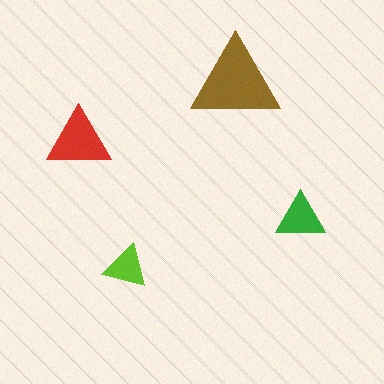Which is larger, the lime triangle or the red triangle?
The red one.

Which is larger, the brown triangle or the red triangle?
The brown one.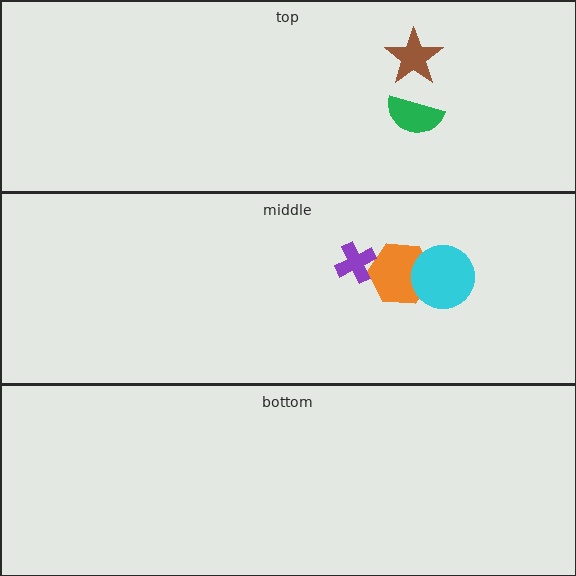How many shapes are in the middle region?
3.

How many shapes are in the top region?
2.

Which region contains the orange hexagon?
The middle region.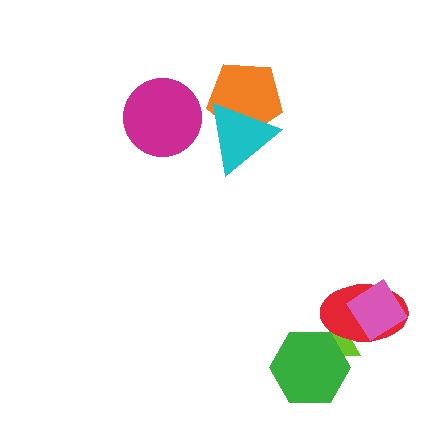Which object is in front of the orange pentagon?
The cyan triangle is in front of the orange pentagon.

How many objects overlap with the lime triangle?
3 objects overlap with the lime triangle.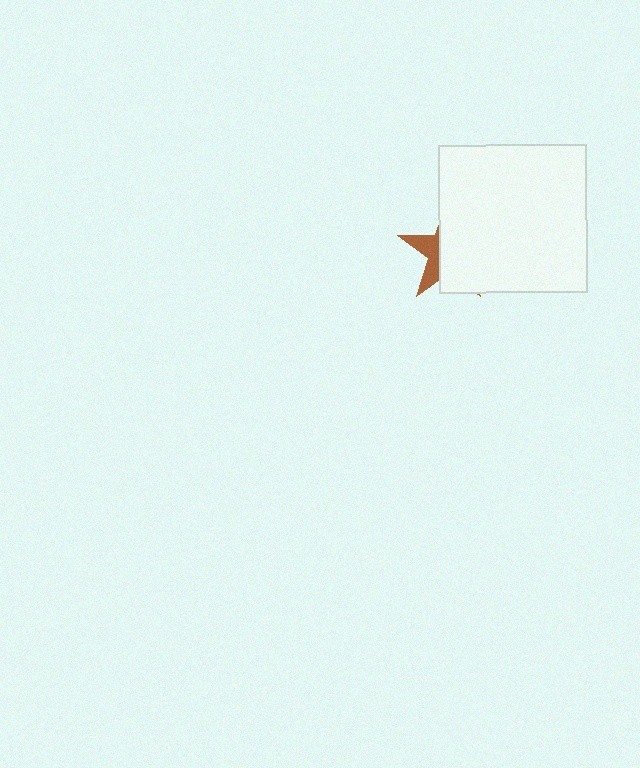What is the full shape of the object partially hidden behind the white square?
The partially hidden object is a brown star.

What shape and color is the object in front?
The object in front is a white square.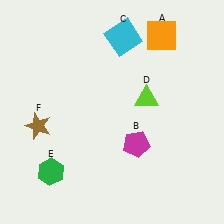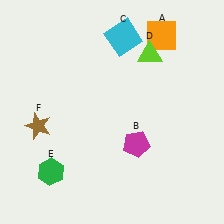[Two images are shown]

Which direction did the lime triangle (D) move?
The lime triangle (D) moved up.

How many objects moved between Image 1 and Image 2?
1 object moved between the two images.